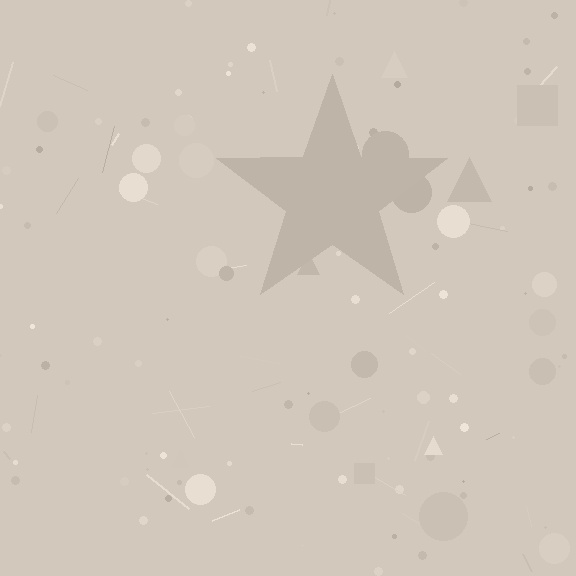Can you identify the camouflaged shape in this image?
The camouflaged shape is a star.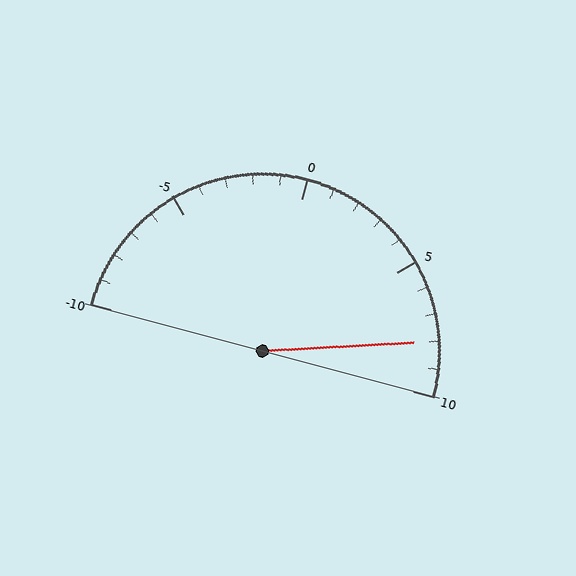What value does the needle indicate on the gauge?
The needle indicates approximately 8.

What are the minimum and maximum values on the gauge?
The gauge ranges from -10 to 10.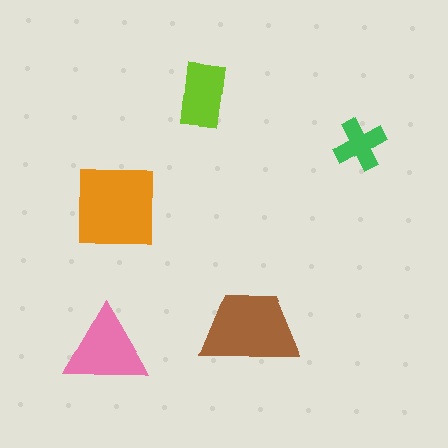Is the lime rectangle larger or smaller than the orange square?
Smaller.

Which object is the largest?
The orange square.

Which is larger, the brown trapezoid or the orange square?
The orange square.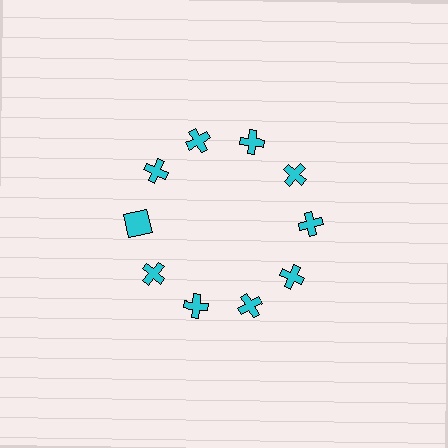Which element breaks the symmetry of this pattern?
The cyan square at roughly the 9 o'clock position breaks the symmetry. All other shapes are cyan crosses.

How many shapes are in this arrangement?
There are 10 shapes arranged in a ring pattern.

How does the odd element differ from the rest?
It has a different shape: square instead of cross.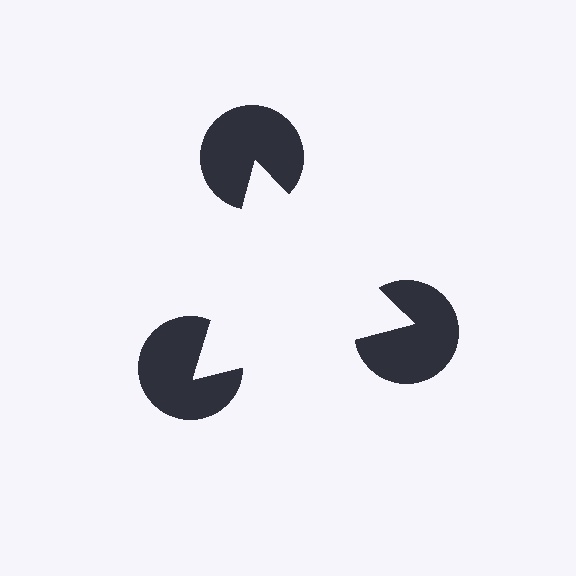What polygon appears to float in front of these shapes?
An illusory triangle — its edges are inferred from the aligned wedge cuts in the pac-man discs, not physically drawn.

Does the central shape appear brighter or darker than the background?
It typically appears slightly brighter than the background, even though no actual brightness change is drawn.